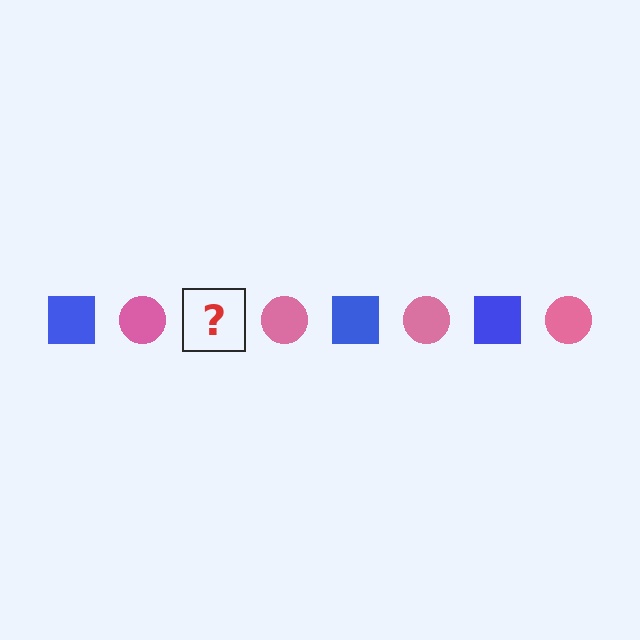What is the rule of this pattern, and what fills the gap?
The rule is that the pattern alternates between blue square and pink circle. The gap should be filled with a blue square.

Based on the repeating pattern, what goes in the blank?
The blank should be a blue square.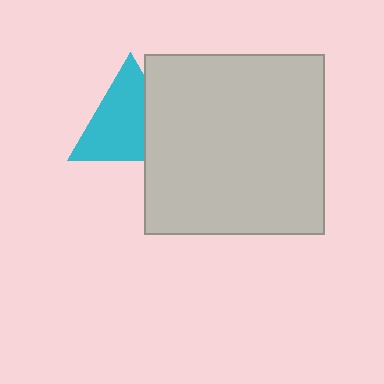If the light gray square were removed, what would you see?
You would see the complete cyan triangle.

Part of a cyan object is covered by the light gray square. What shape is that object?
It is a triangle.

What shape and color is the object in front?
The object in front is a light gray square.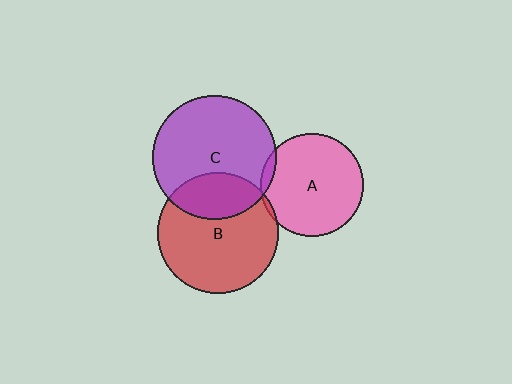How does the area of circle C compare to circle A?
Approximately 1.5 times.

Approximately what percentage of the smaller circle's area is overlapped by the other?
Approximately 5%.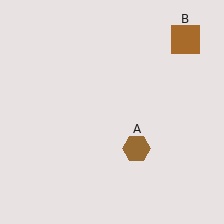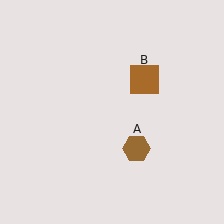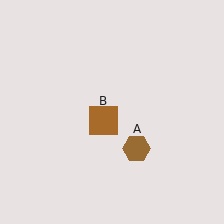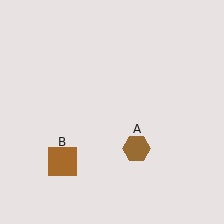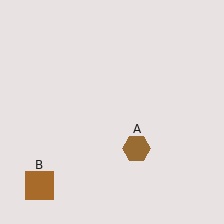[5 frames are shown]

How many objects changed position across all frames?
1 object changed position: brown square (object B).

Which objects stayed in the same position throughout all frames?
Brown hexagon (object A) remained stationary.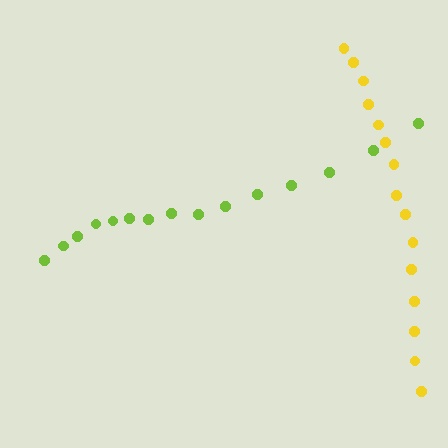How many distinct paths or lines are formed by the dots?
There are 2 distinct paths.